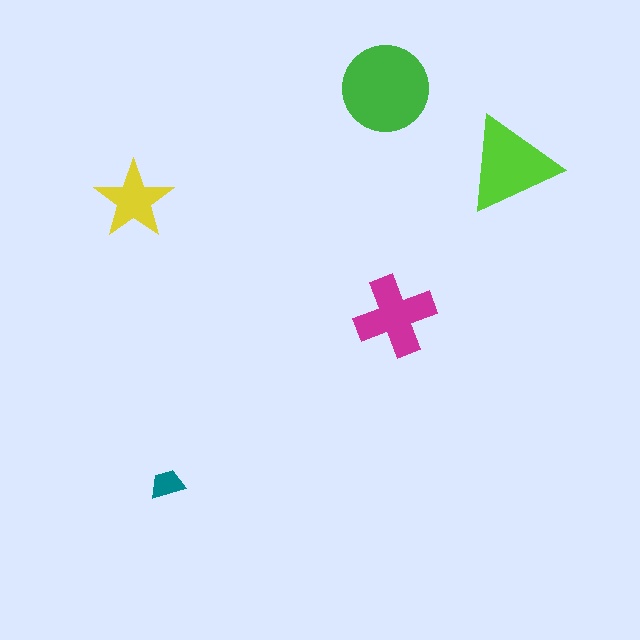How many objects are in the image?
There are 5 objects in the image.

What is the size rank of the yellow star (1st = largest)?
4th.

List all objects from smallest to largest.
The teal trapezoid, the yellow star, the magenta cross, the lime triangle, the green circle.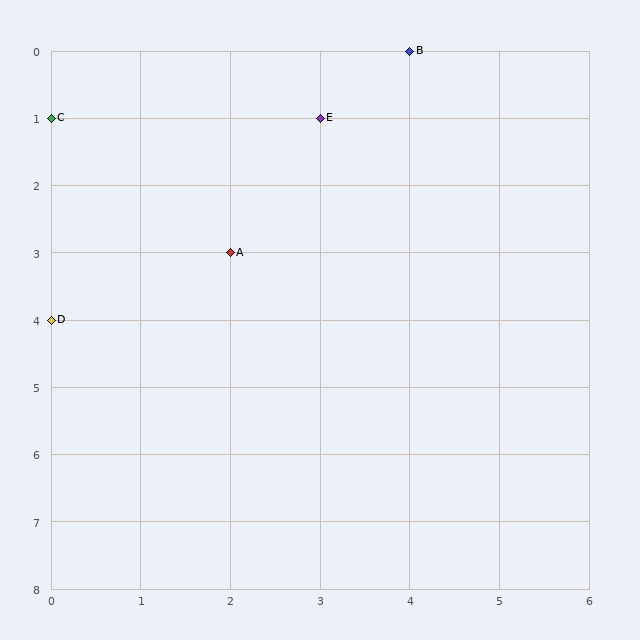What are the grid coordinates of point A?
Point A is at grid coordinates (2, 3).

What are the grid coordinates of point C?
Point C is at grid coordinates (0, 1).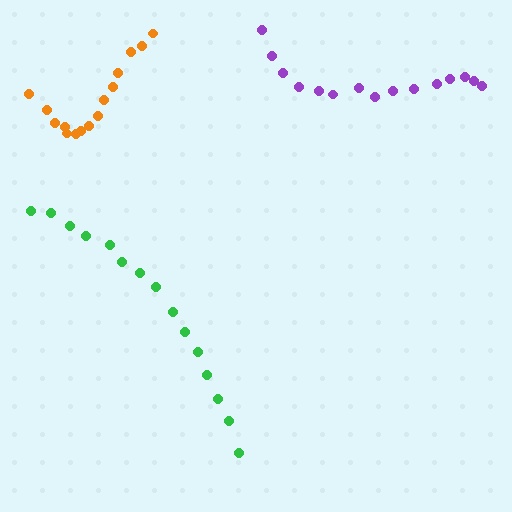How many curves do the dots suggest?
There are 3 distinct paths.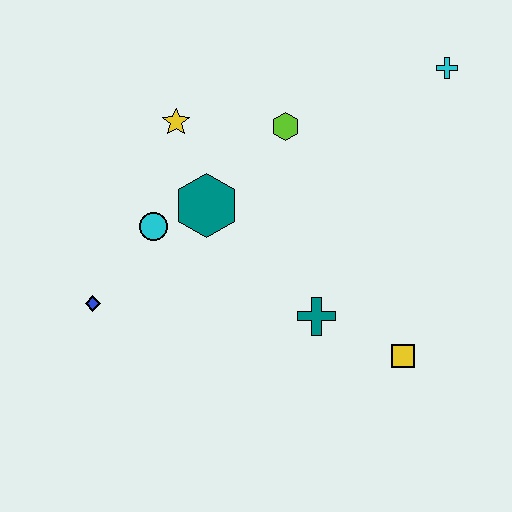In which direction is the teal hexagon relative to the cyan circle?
The teal hexagon is to the right of the cyan circle.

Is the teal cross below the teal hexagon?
Yes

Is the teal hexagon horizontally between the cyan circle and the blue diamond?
No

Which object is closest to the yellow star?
The teal hexagon is closest to the yellow star.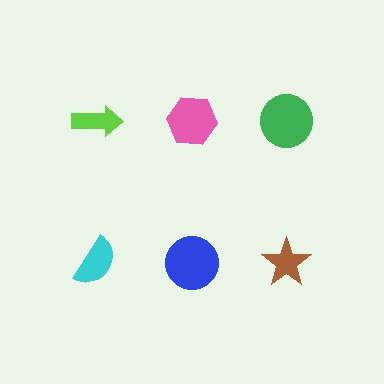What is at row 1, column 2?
A pink hexagon.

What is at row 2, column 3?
A brown star.